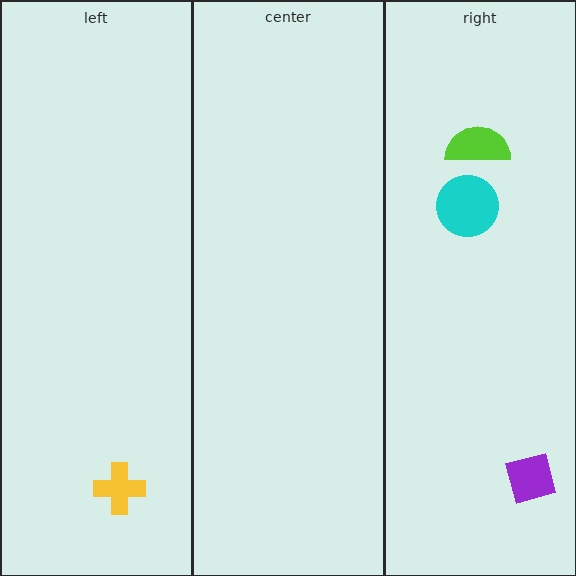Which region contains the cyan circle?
The right region.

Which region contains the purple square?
The right region.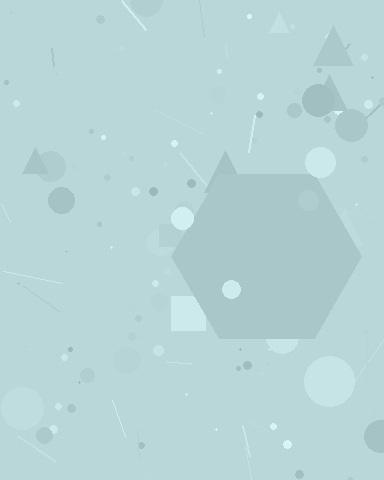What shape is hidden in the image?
A hexagon is hidden in the image.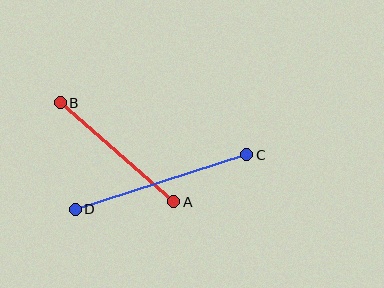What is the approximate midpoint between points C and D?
The midpoint is at approximately (161, 182) pixels.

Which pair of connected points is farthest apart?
Points C and D are farthest apart.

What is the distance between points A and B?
The distance is approximately 151 pixels.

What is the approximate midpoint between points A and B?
The midpoint is at approximately (117, 152) pixels.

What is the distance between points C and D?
The distance is approximately 180 pixels.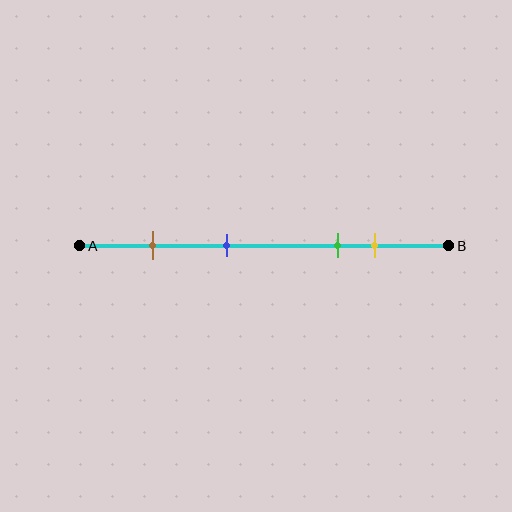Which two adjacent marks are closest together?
The green and yellow marks are the closest adjacent pair.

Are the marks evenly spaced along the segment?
No, the marks are not evenly spaced.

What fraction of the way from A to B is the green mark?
The green mark is approximately 70% (0.7) of the way from A to B.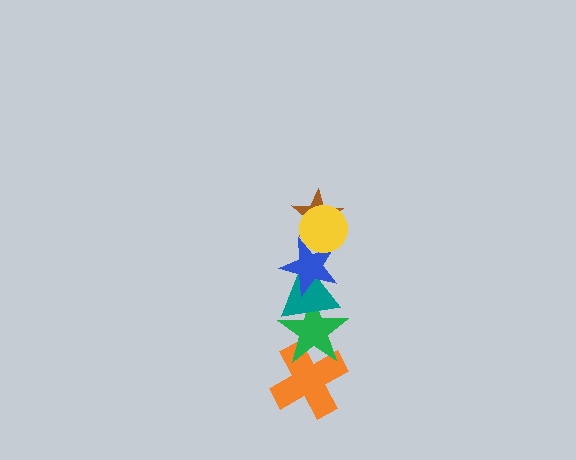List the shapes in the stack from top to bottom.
From top to bottom: the yellow circle, the brown star, the blue star, the teal triangle, the green star, the orange cross.